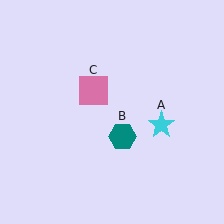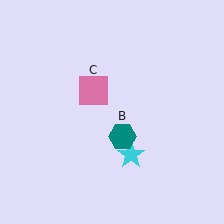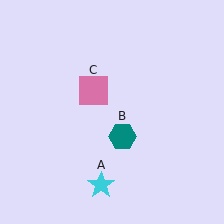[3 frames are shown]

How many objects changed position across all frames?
1 object changed position: cyan star (object A).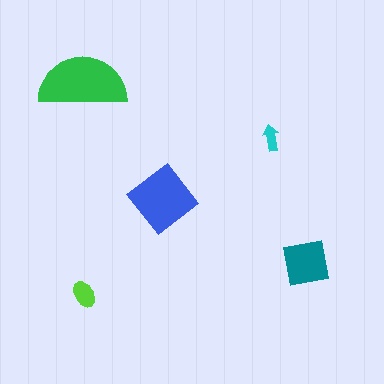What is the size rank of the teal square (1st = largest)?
3rd.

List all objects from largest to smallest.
The green semicircle, the blue diamond, the teal square, the lime ellipse, the cyan arrow.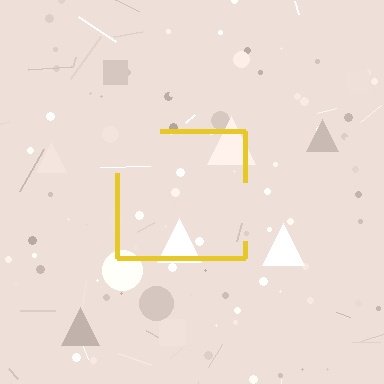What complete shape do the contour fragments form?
The contour fragments form a square.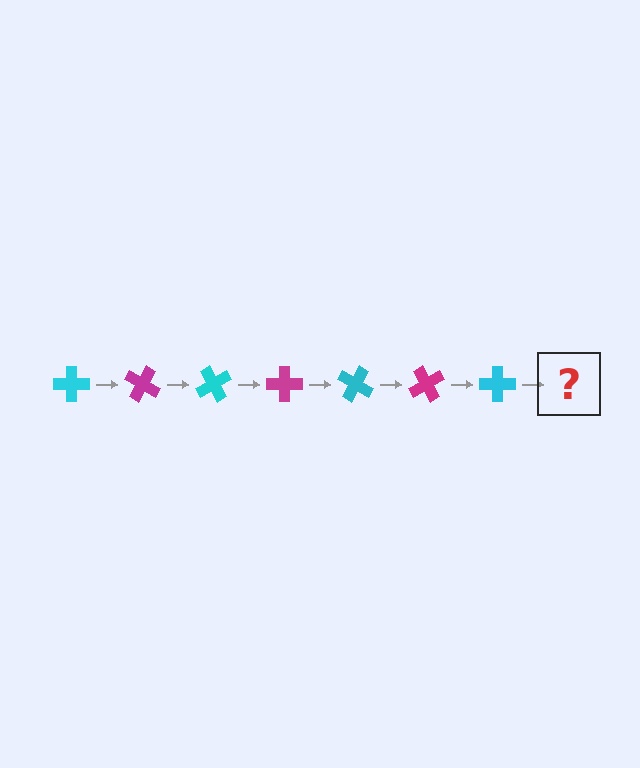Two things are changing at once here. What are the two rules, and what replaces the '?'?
The two rules are that it rotates 30 degrees each step and the color cycles through cyan and magenta. The '?' should be a magenta cross, rotated 210 degrees from the start.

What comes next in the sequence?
The next element should be a magenta cross, rotated 210 degrees from the start.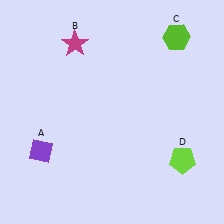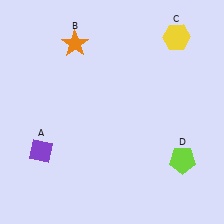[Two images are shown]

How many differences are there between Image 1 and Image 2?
There are 2 differences between the two images.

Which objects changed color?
B changed from magenta to orange. C changed from lime to yellow.